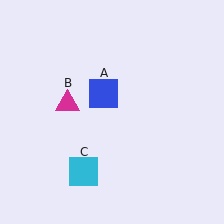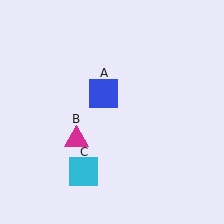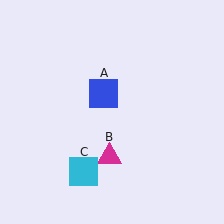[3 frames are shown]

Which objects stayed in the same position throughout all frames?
Blue square (object A) and cyan square (object C) remained stationary.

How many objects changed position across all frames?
1 object changed position: magenta triangle (object B).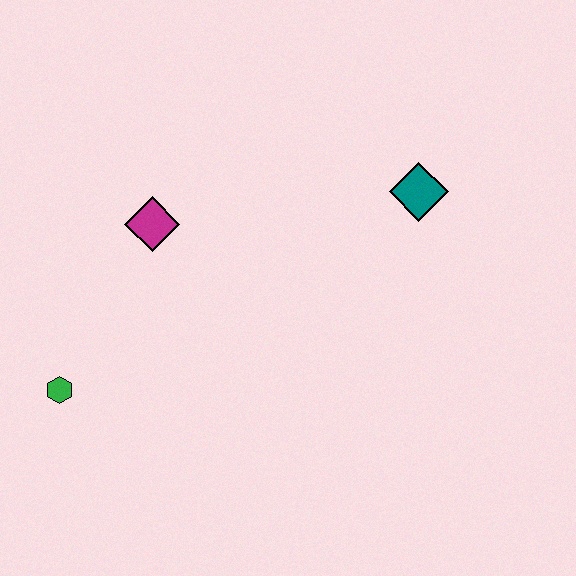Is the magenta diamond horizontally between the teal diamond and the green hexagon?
Yes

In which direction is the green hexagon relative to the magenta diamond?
The green hexagon is below the magenta diamond.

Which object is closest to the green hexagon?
The magenta diamond is closest to the green hexagon.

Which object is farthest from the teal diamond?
The green hexagon is farthest from the teal diamond.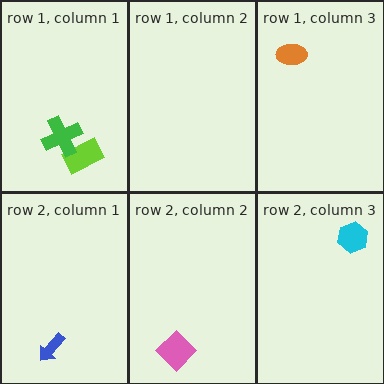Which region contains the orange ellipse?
The row 1, column 3 region.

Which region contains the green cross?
The row 1, column 1 region.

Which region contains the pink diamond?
The row 2, column 2 region.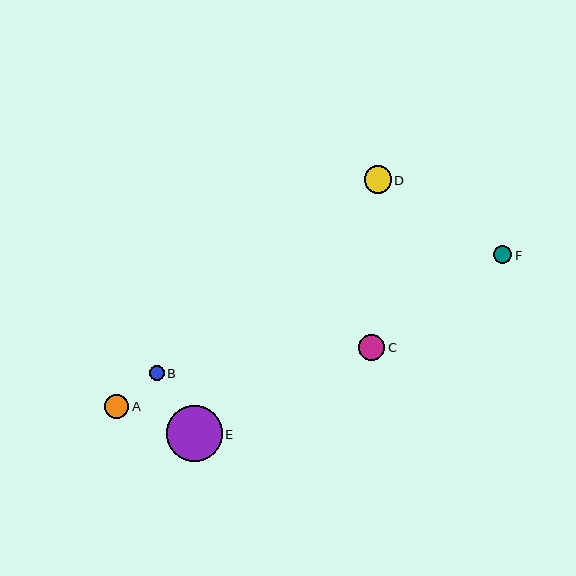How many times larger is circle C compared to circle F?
Circle C is approximately 1.5 times the size of circle F.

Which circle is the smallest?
Circle B is the smallest with a size of approximately 15 pixels.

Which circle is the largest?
Circle E is the largest with a size of approximately 56 pixels.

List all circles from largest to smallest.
From largest to smallest: E, D, C, A, F, B.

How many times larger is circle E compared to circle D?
Circle E is approximately 2.0 times the size of circle D.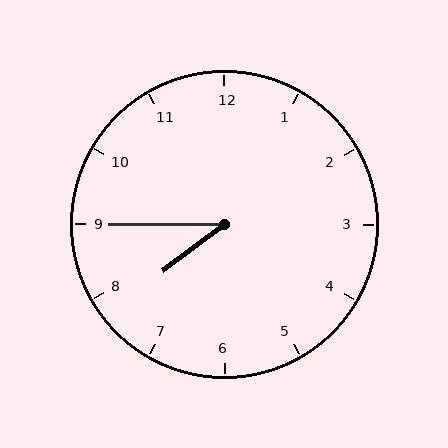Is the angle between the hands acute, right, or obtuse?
It is acute.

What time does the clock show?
7:45.